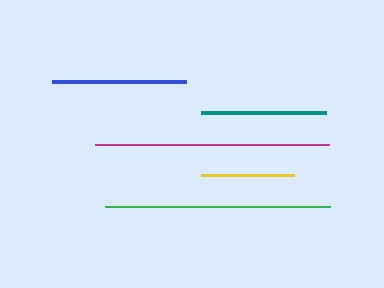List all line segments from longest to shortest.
From longest to shortest: magenta, green, blue, teal, yellow.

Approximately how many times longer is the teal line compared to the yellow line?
The teal line is approximately 1.3 times the length of the yellow line.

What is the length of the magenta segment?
The magenta segment is approximately 234 pixels long.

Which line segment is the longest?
The magenta line is the longest at approximately 234 pixels.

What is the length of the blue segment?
The blue segment is approximately 134 pixels long.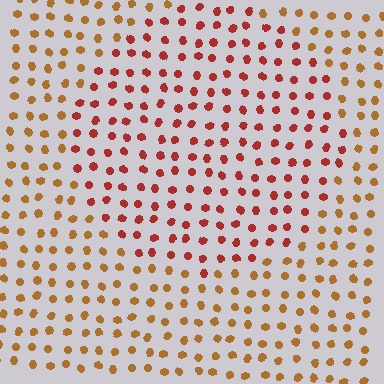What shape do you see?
I see a circle.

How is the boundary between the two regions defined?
The boundary is defined purely by a slight shift in hue (about 32 degrees). Spacing, size, and orientation are identical on both sides.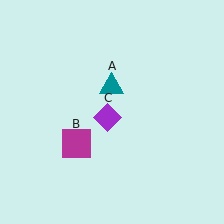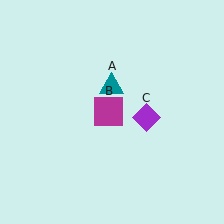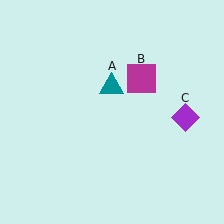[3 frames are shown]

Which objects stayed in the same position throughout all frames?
Teal triangle (object A) remained stationary.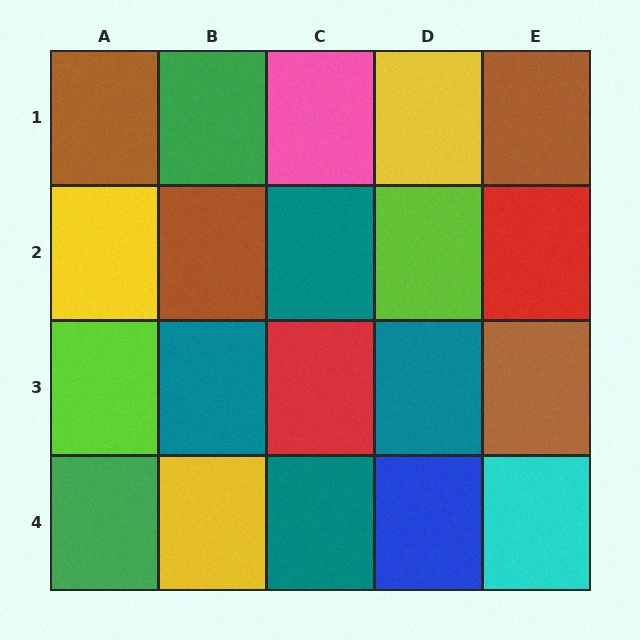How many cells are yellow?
3 cells are yellow.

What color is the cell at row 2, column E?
Red.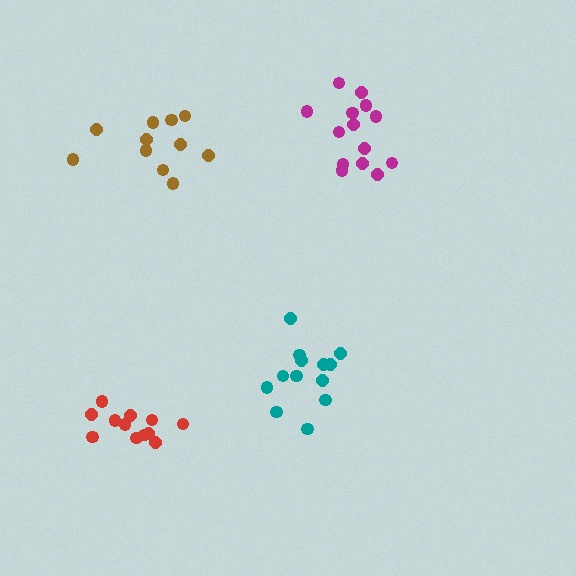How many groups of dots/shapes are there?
There are 4 groups.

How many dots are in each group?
Group 1: 13 dots, Group 2: 11 dots, Group 3: 12 dots, Group 4: 14 dots (50 total).